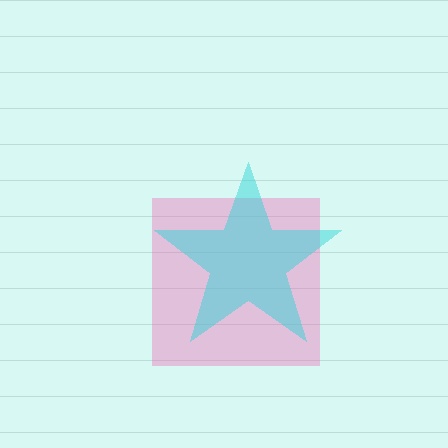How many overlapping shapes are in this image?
There are 2 overlapping shapes in the image.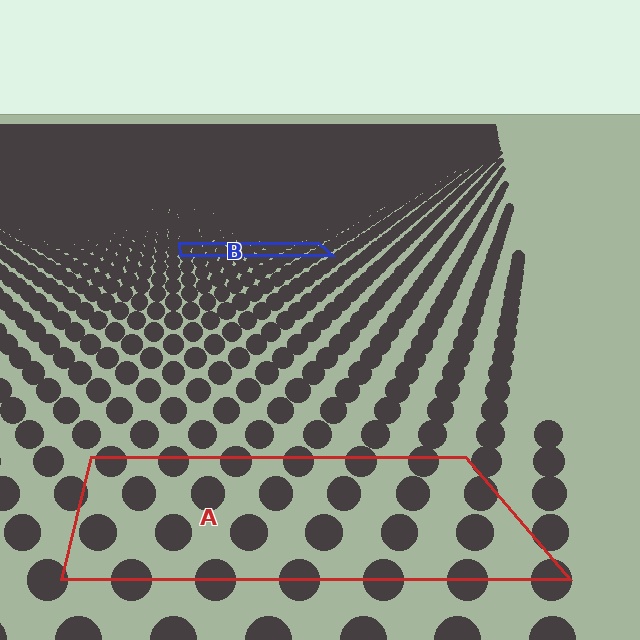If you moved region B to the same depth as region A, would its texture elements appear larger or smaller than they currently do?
They would appear larger. At a closer depth, the same texture elements are projected at a bigger on-screen size.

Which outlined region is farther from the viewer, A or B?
Region B is farther from the viewer — the texture elements inside it appear smaller and more densely packed.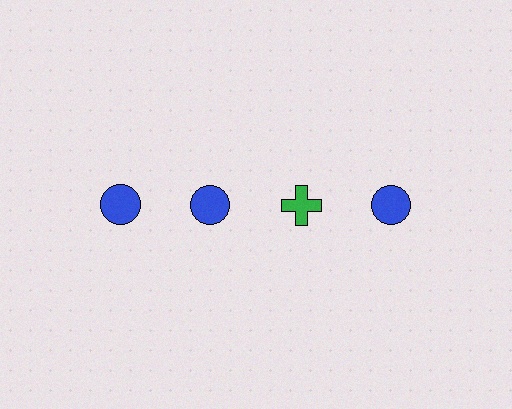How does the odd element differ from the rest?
It differs in both color (green instead of blue) and shape (cross instead of circle).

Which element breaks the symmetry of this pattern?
The green cross in the top row, center column breaks the symmetry. All other shapes are blue circles.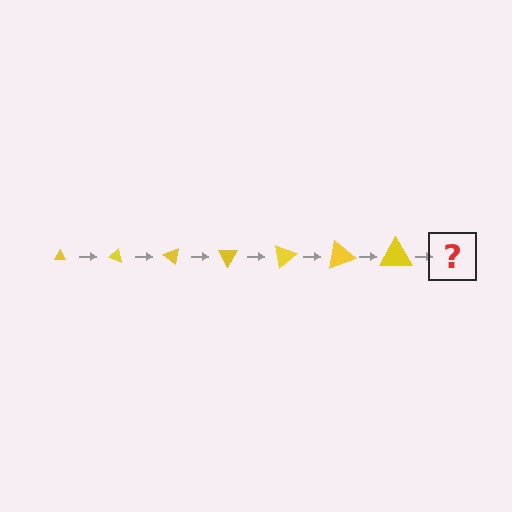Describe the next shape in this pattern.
It should be a triangle, larger than the previous one and rotated 140 degrees from the start.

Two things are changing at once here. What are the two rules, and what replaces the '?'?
The two rules are that the triangle grows larger each step and it rotates 20 degrees each step. The '?' should be a triangle, larger than the previous one and rotated 140 degrees from the start.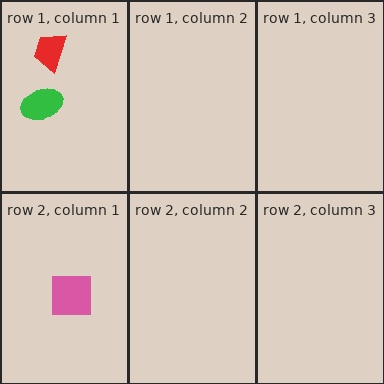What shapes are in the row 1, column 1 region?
The green ellipse, the red trapezoid.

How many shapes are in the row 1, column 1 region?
2.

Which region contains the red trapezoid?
The row 1, column 1 region.